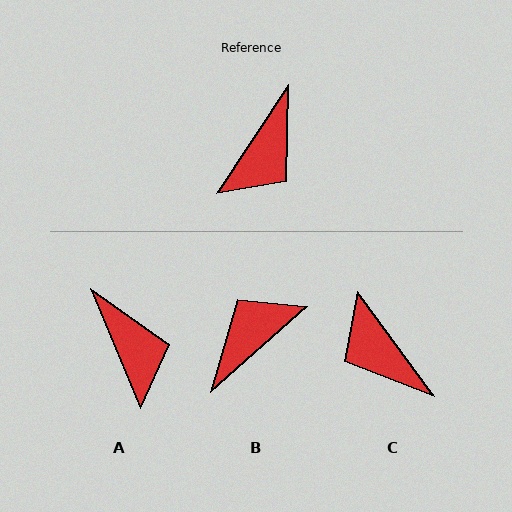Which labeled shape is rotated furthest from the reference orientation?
B, about 165 degrees away.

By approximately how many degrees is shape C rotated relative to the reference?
Approximately 110 degrees clockwise.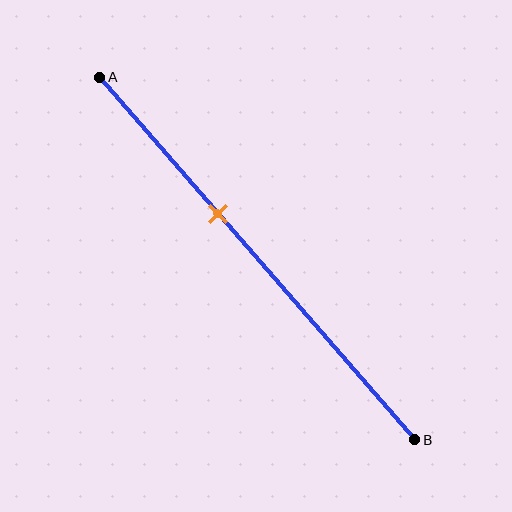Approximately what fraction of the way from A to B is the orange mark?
The orange mark is approximately 40% of the way from A to B.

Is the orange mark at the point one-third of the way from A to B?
No, the mark is at about 40% from A, not at the 33% one-third point.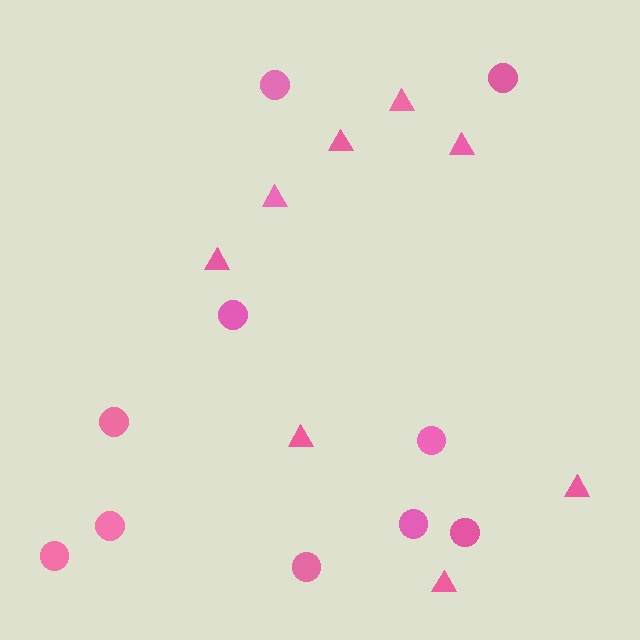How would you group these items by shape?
There are 2 groups: one group of circles (10) and one group of triangles (8).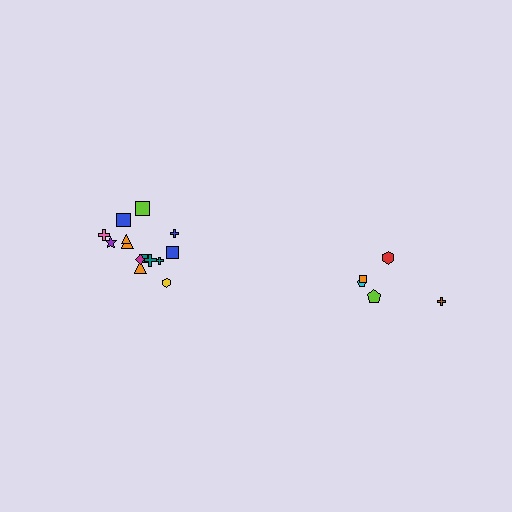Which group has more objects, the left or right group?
The left group.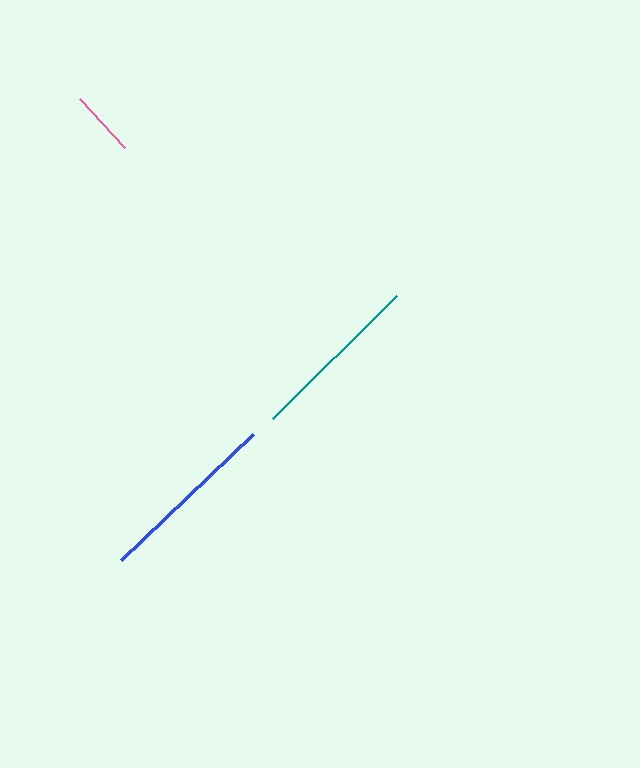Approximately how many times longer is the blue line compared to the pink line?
The blue line is approximately 2.7 times the length of the pink line.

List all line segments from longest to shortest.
From longest to shortest: blue, teal, pink.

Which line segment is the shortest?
The pink line is the shortest at approximately 66 pixels.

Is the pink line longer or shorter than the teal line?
The teal line is longer than the pink line.